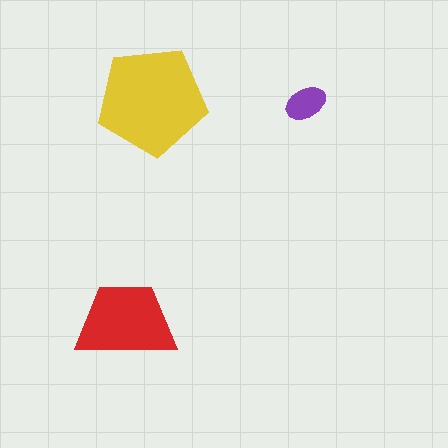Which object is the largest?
The yellow pentagon.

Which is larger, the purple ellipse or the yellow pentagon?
The yellow pentagon.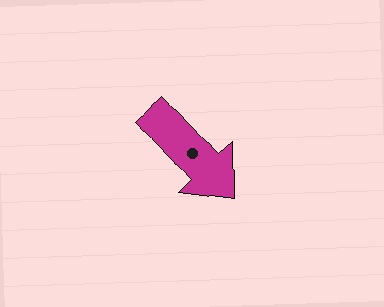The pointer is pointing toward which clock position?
Roughly 5 o'clock.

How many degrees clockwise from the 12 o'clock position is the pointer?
Approximately 138 degrees.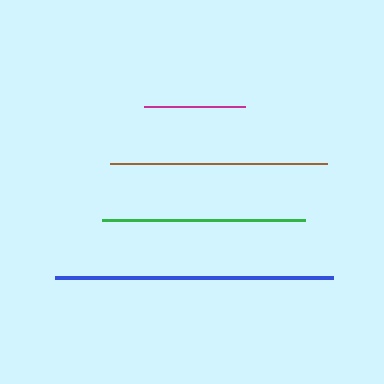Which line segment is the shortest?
The magenta line is the shortest at approximately 102 pixels.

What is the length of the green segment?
The green segment is approximately 203 pixels long.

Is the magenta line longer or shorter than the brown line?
The brown line is longer than the magenta line.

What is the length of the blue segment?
The blue segment is approximately 278 pixels long.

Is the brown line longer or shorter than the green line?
The brown line is longer than the green line.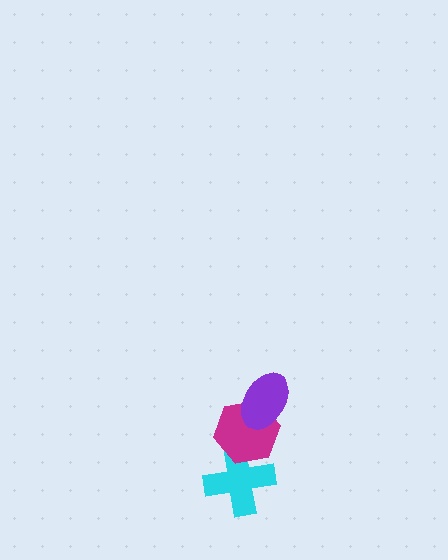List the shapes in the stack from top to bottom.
From top to bottom: the purple ellipse, the magenta hexagon, the cyan cross.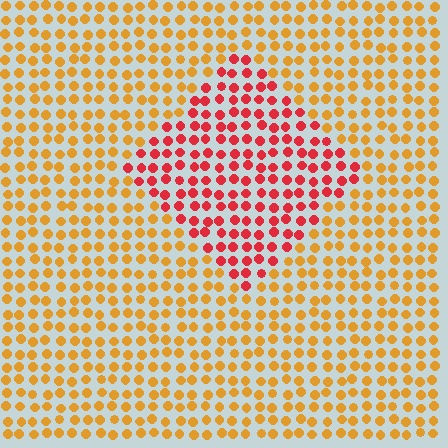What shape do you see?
I see a diamond.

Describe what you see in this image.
The image is filled with small orange elements in a uniform arrangement. A diamond-shaped region is visible where the elements are tinted to a slightly different hue, forming a subtle color boundary.